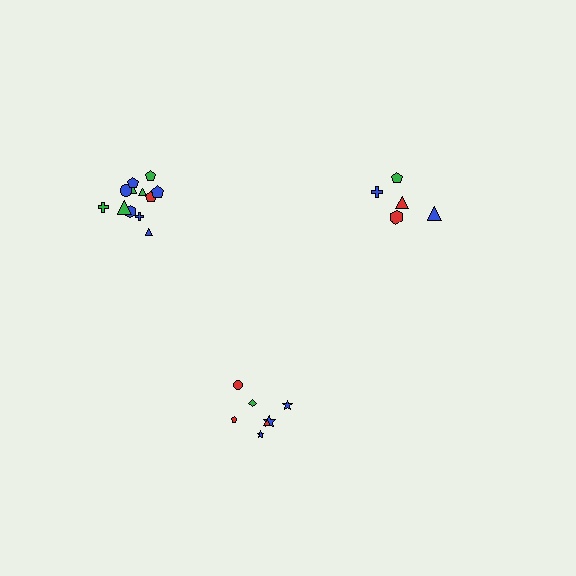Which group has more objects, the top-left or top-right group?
The top-left group.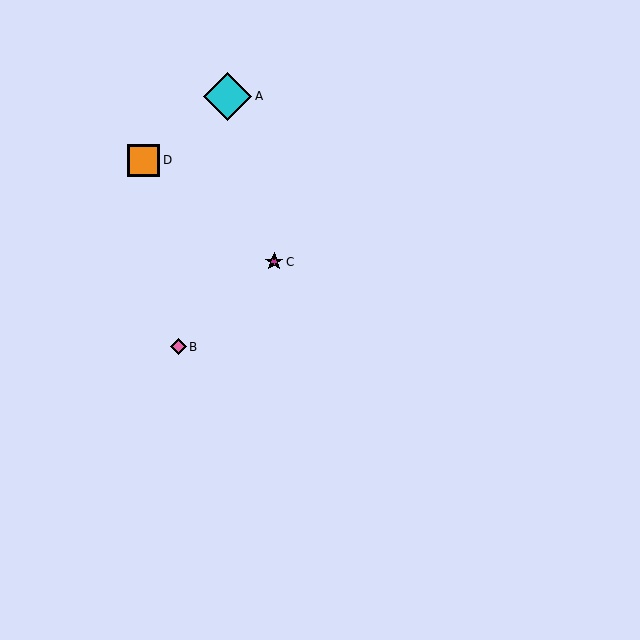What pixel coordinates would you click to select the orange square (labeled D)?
Click at (144, 160) to select the orange square D.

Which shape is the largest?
The cyan diamond (labeled A) is the largest.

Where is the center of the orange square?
The center of the orange square is at (144, 160).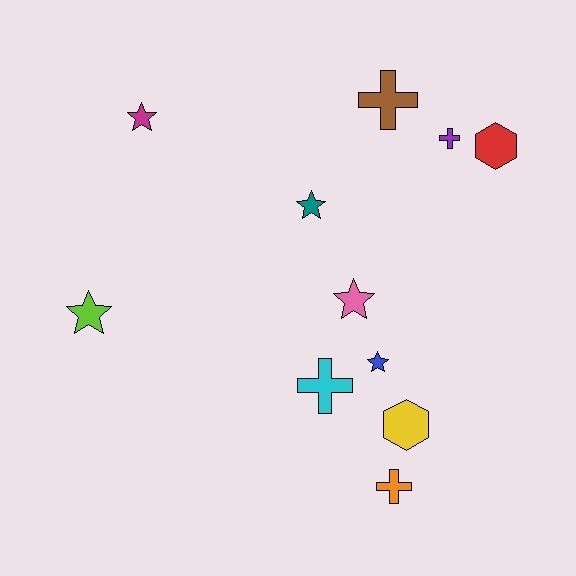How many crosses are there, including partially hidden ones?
There are 4 crosses.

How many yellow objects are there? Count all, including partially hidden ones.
There is 1 yellow object.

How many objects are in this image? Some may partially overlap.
There are 11 objects.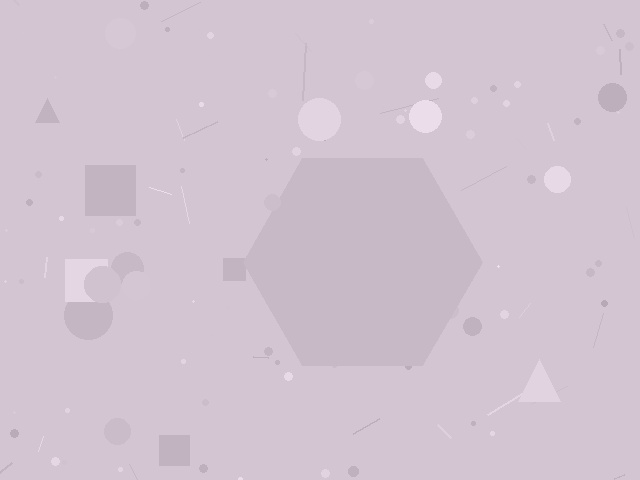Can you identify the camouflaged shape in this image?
The camouflaged shape is a hexagon.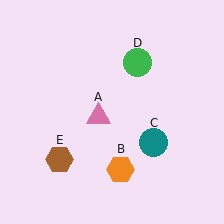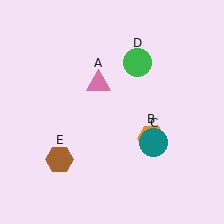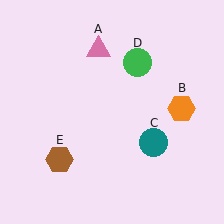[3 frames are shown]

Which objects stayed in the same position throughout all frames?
Teal circle (object C) and green circle (object D) and brown hexagon (object E) remained stationary.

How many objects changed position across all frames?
2 objects changed position: pink triangle (object A), orange hexagon (object B).